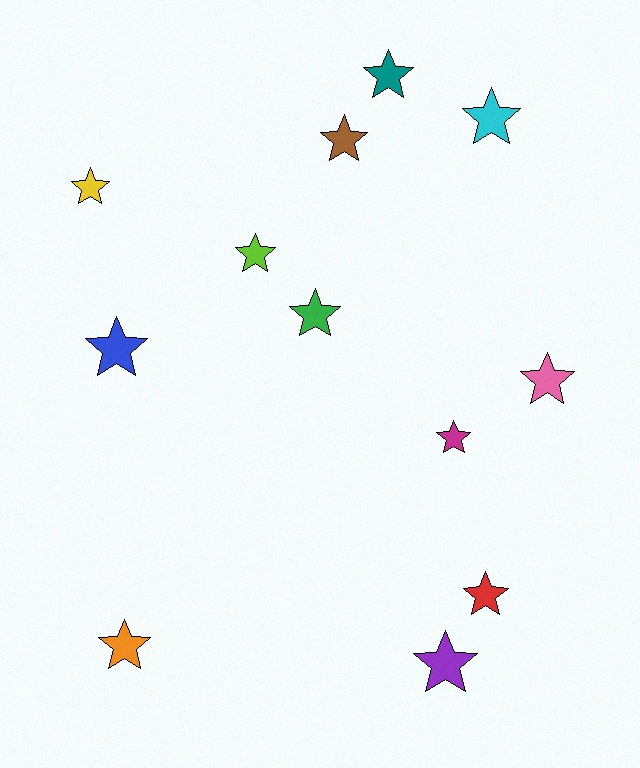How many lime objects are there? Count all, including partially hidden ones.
There is 1 lime object.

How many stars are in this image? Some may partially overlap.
There are 12 stars.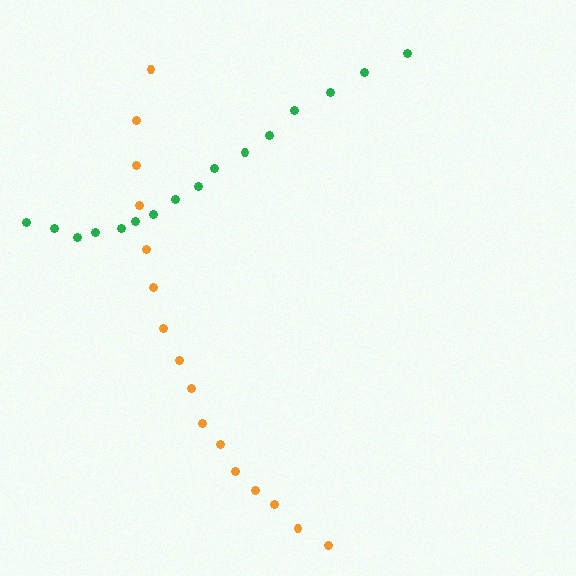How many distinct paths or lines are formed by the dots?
There are 2 distinct paths.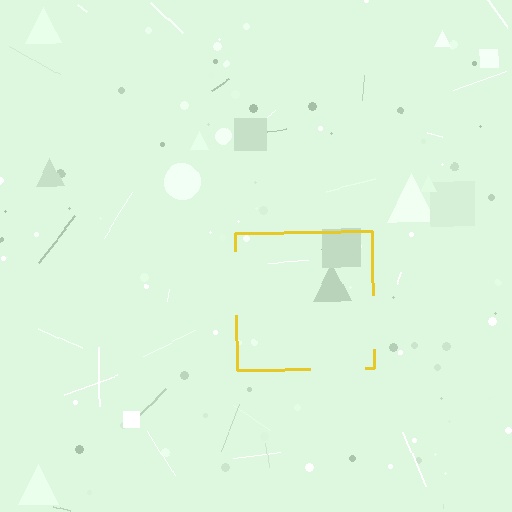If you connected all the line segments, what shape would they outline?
They would outline a square.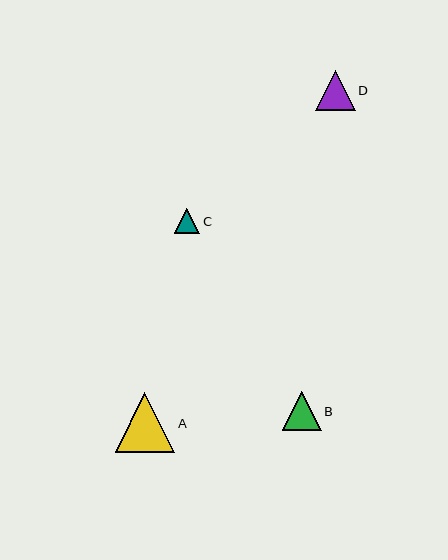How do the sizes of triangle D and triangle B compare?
Triangle D and triangle B are approximately the same size.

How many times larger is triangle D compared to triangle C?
Triangle D is approximately 1.6 times the size of triangle C.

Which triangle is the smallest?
Triangle C is the smallest with a size of approximately 26 pixels.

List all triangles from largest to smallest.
From largest to smallest: A, D, B, C.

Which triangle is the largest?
Triangle A is the largest with a size of approximately 59 pixels.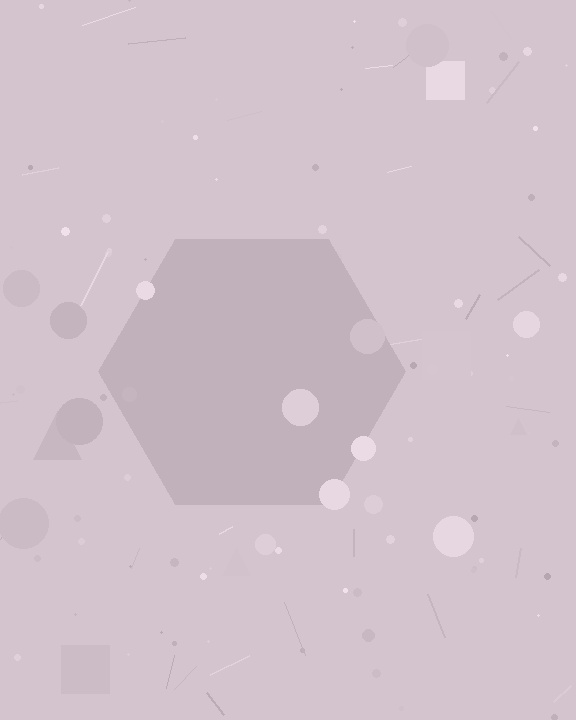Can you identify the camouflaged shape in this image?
The camouflaged shape is a hexagon.